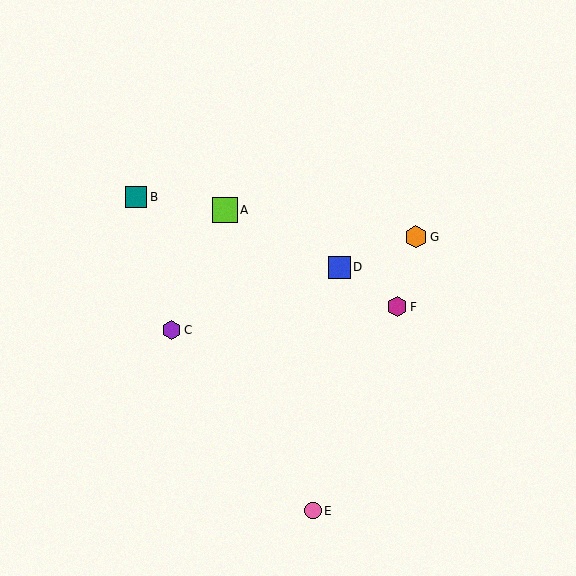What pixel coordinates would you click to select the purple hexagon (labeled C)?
Click at (172, 330) to select the purple hexagon C.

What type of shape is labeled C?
Shape C is a purple hexagon.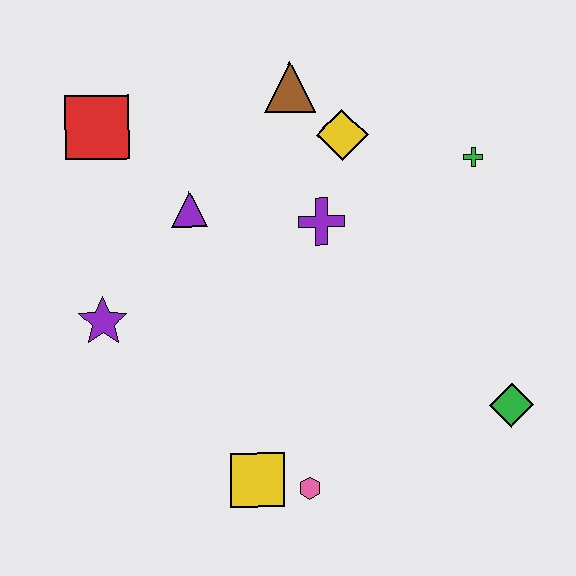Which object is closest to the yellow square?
The pink hexagon is closest to the yellow square.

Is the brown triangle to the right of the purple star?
Yes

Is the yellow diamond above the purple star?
Yes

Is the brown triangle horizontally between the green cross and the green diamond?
No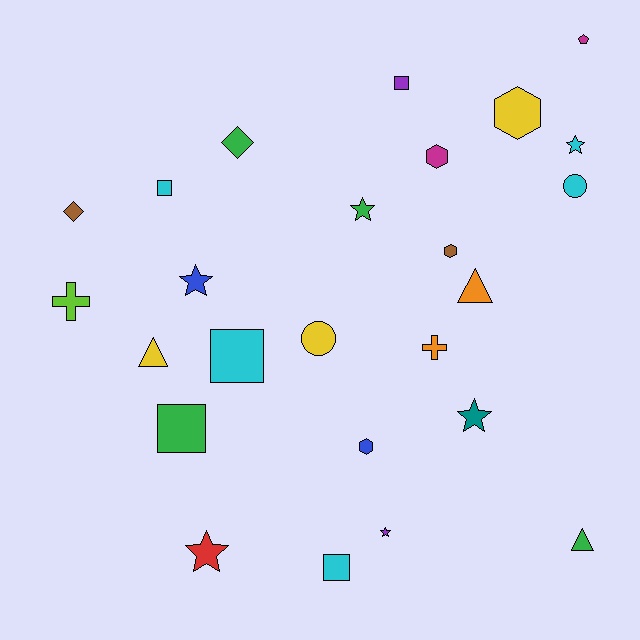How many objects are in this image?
There are 25 objects.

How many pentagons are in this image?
There is 1 pentagon.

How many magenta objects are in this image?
There are 2 magenta objects.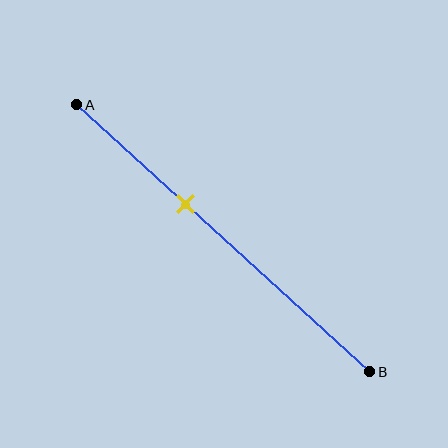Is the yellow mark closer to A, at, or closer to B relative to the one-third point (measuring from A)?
The yellow mark is closer to point B than the one-third point of segment AB.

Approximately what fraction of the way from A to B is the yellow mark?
The yellow mark is approximately 35% of the way from A to B.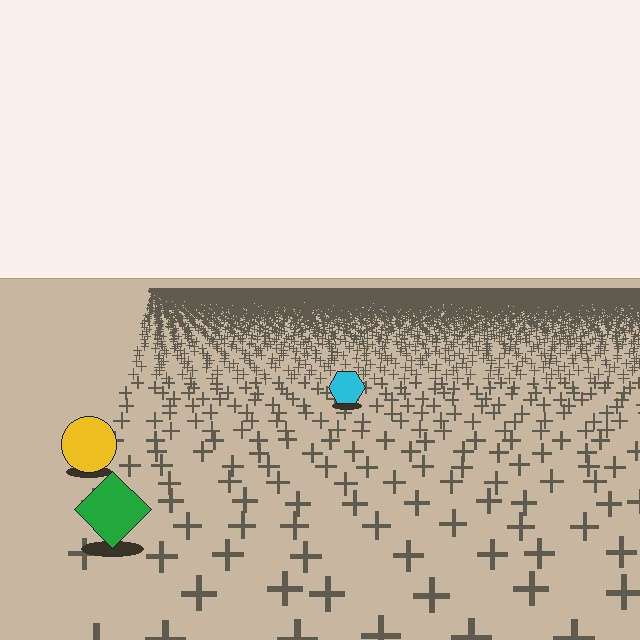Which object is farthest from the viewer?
The cyan hexagon is farthest from the viewer. It appears smaller and the ground texture around it is denser.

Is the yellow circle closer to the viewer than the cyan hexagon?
Yes. The yellow circle is closer — you can tell from the texture gradient: the ground texture is coarser near it.